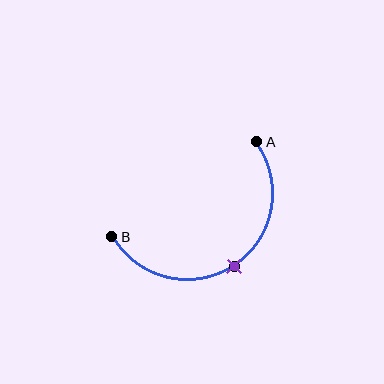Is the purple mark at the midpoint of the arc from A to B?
Yes. The purple mark lies on the arc at equal arc-length from both A and B — it is the arc midpoint.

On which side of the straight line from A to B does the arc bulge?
The arc bulges below the straight line connecting A and B.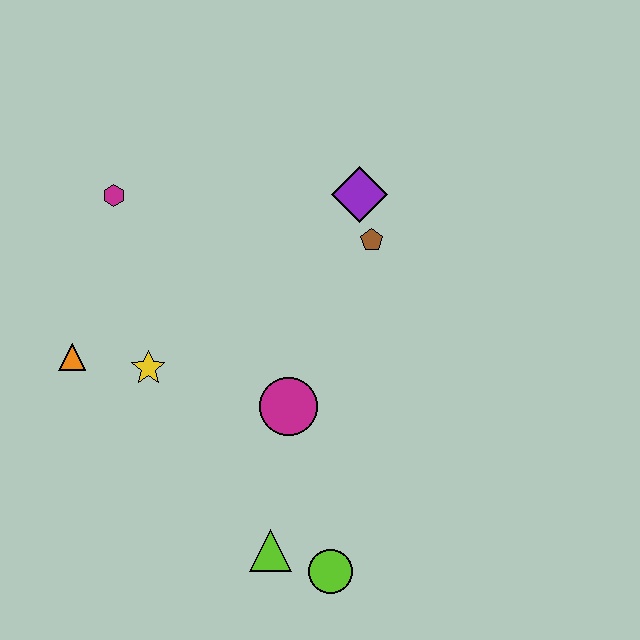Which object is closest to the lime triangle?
The lime circle is closest to the lime triangle.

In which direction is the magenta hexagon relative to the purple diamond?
The magenta hexagon is to the left of the purple diamond.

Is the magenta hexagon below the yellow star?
No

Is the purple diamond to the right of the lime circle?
Yes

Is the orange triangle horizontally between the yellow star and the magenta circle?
No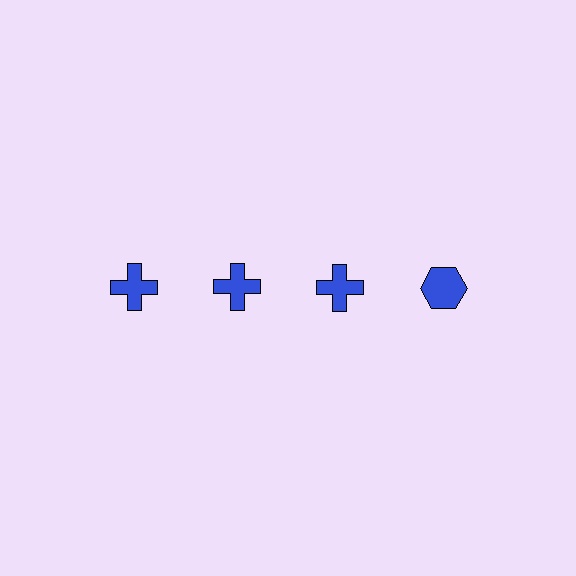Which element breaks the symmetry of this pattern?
The blue hexagon in the top row, second from right column breaks the symmetry. All other shapes are blue crosses.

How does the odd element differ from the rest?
It has a different shape: hexagon instead of cross.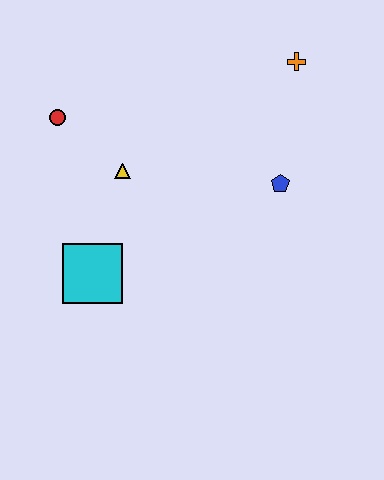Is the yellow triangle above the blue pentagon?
Yes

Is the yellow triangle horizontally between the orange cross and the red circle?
Yes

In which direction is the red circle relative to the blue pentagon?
The red circle is to the left of the blue pentagon.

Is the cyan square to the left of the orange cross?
Yes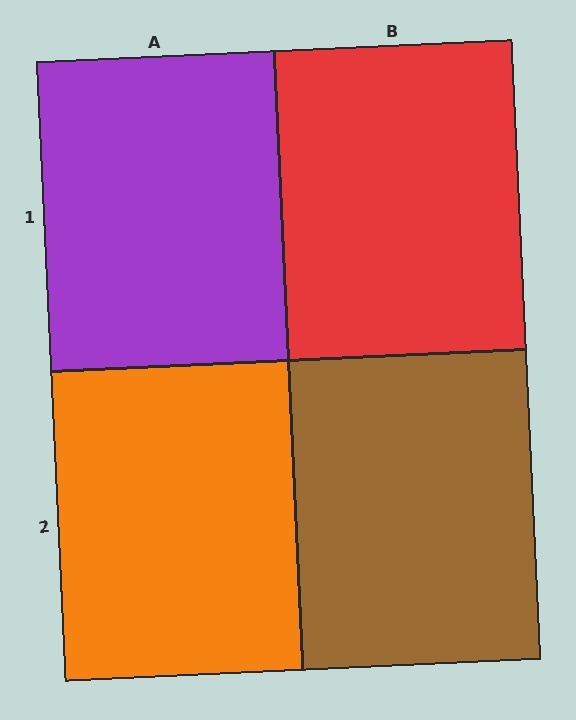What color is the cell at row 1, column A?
Purple.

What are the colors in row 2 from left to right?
Orange, brown.